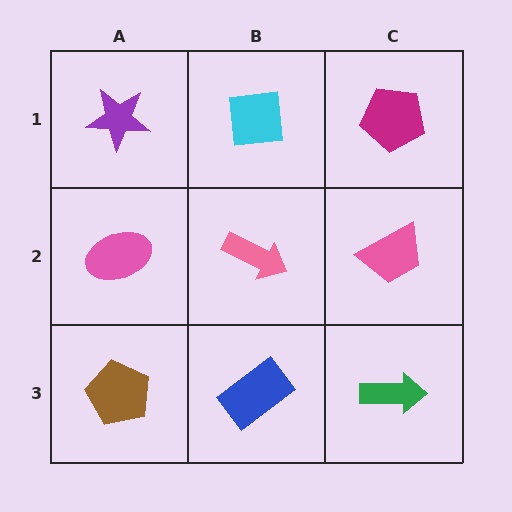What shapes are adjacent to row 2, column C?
A magenta pentagon (row 1, column C), a green arrow (row 3, column C), a pink arrow (row 2, column B).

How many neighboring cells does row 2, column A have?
3.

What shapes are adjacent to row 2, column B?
A cyan square (row 1, column B), a blue rectangle (row 3, column B), a pink ellipse (row 2, column A), a pink trapezoid (row 2, column C).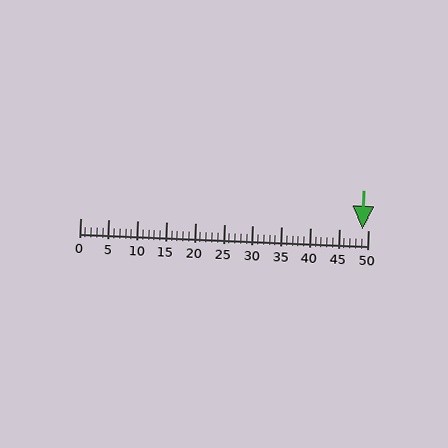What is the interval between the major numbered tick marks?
The major tick marks are spaced 5 units apart.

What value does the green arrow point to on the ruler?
The green arrow points to approximately 49.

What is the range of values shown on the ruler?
The ruler shows values from 0 to 50.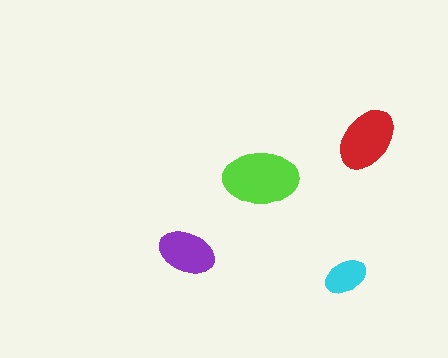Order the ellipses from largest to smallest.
the lime one, the red one, the purple one, the cyan one.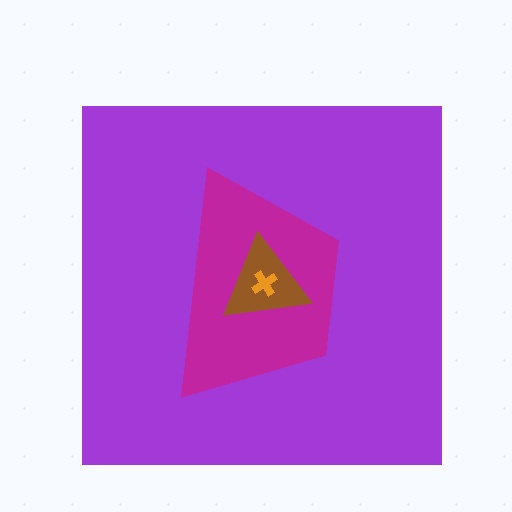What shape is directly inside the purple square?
The magenta trapezoid.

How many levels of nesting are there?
4.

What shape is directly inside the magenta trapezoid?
The brown triangle.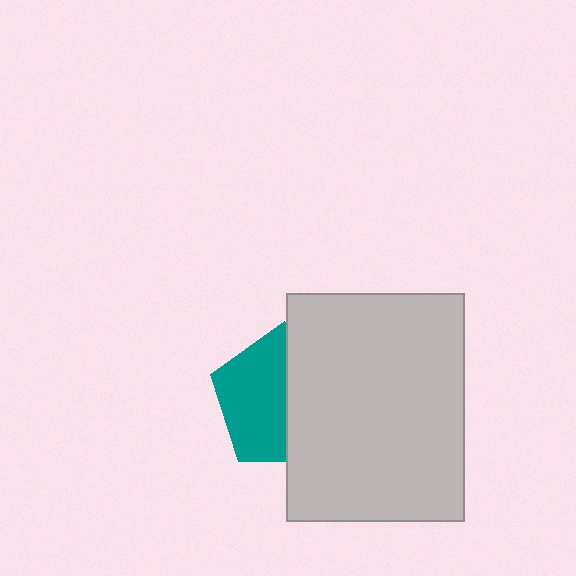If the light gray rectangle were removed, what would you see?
You would see the complete teal pentagon.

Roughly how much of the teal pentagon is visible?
About half of it is visible (roughly 51%).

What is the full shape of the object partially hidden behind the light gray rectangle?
The partially hidden object is a teal pentagon.